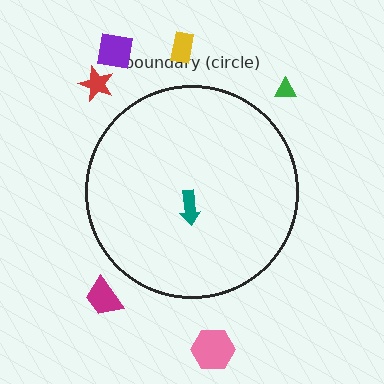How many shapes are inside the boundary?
1 inside, 6 outside.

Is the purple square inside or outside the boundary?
Outside.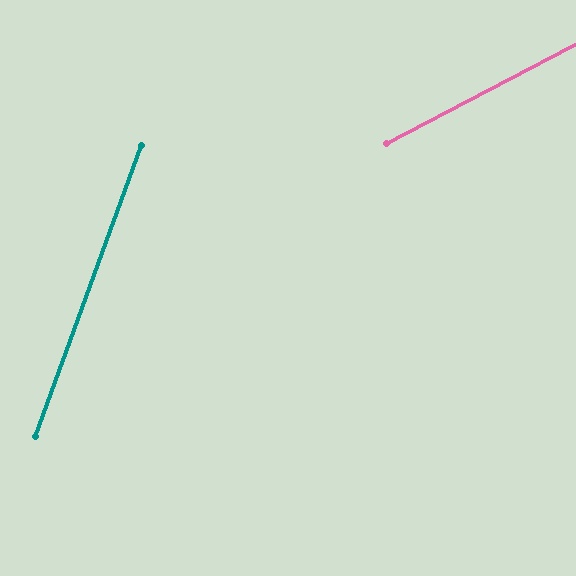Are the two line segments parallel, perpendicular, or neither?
Neither parallel nor perpendicular — they differ by about 42°.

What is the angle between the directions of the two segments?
Approximately 42 degrees.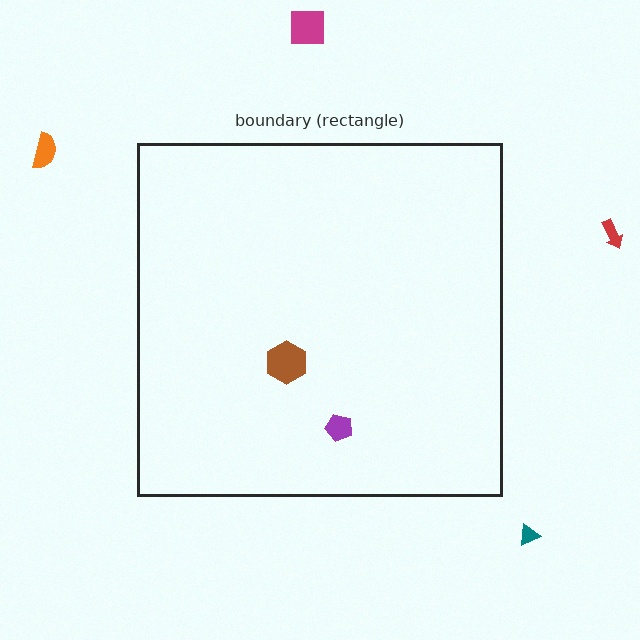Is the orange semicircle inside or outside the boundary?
Outside.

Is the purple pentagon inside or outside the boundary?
Inside.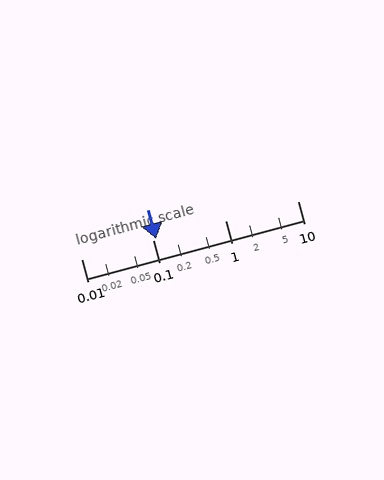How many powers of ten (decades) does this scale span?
The scale spans 3 decades, from 0.01 to 10.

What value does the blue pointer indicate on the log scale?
The pointer indicates approximately 0.11.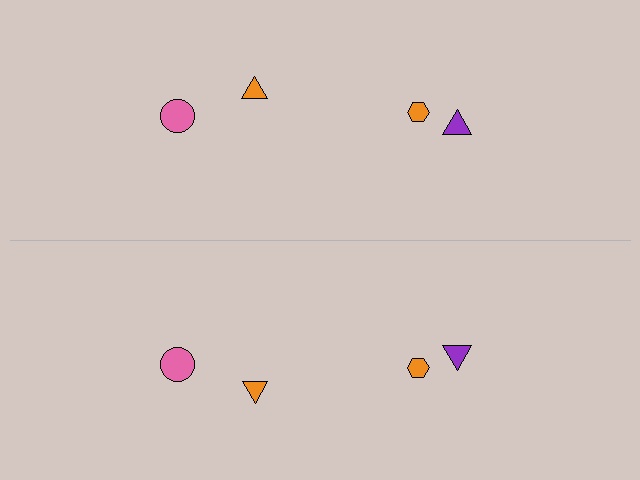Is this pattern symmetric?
Yes, this pattern has bilateral (reflection) symmetry.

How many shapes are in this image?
There are 8 shapes in this image.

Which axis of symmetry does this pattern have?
The pattern has a horizontal axis of symmetry running through the center of the image.